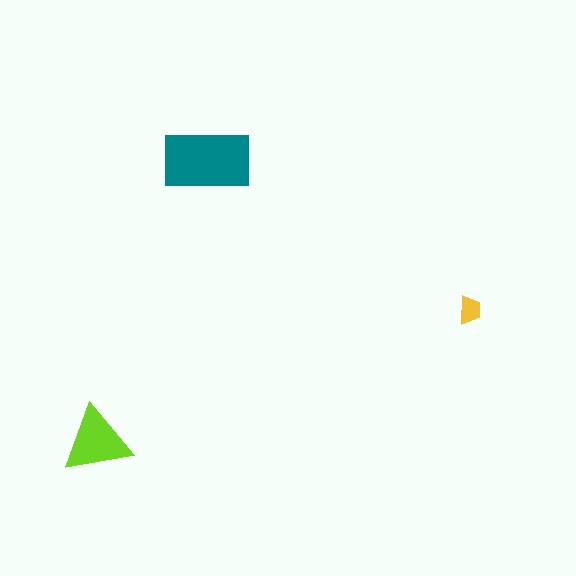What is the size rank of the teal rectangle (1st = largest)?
1st.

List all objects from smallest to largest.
The yellow trapezoid, the lime triangle, the teal rectangle.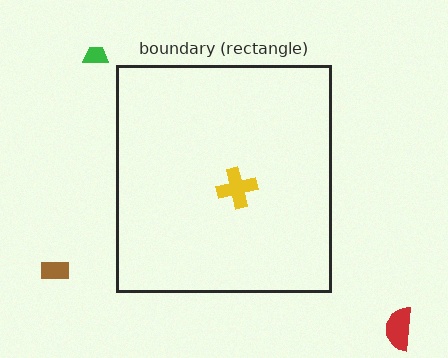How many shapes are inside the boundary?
1 inside, 3 outside.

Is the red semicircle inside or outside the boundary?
Outside.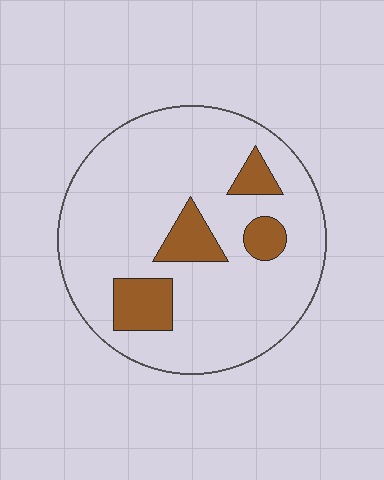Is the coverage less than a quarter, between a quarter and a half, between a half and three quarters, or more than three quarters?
Less than a quarter.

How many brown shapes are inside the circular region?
4.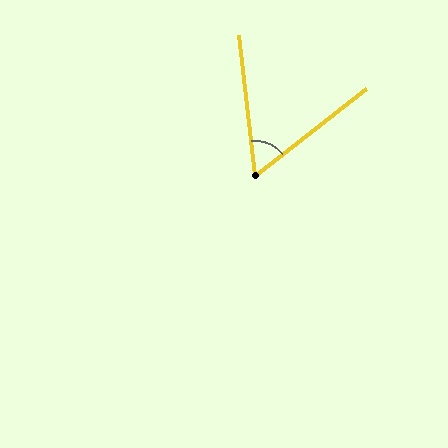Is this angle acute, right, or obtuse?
It is acute.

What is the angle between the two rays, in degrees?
Approximately 59 degrees.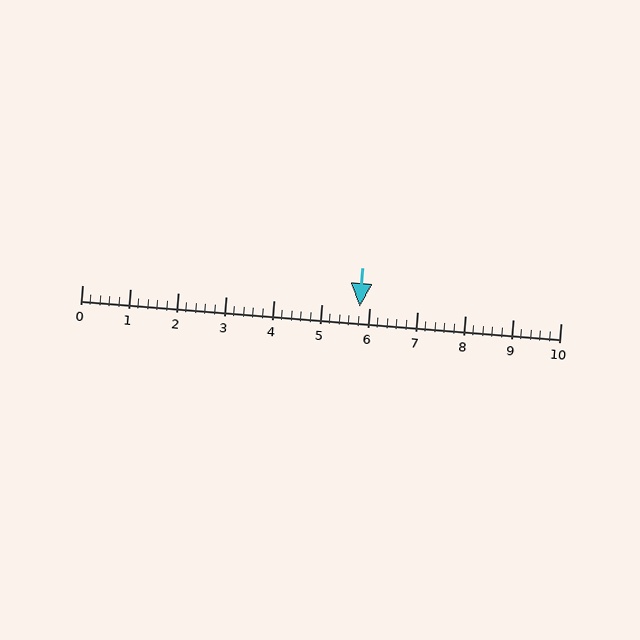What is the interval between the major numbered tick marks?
The major tick marks are spaced 1 units apart.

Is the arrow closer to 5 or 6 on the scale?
The arrow is closer to 6.